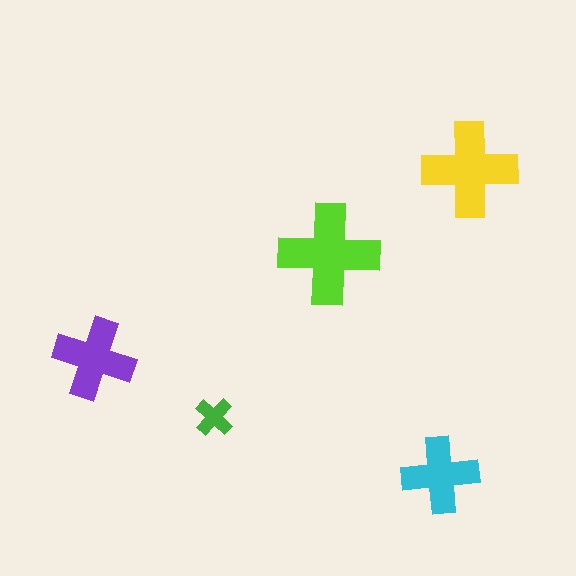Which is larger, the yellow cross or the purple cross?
The yellow one.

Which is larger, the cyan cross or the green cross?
The cyan one.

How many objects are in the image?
There are 5 objects in the image.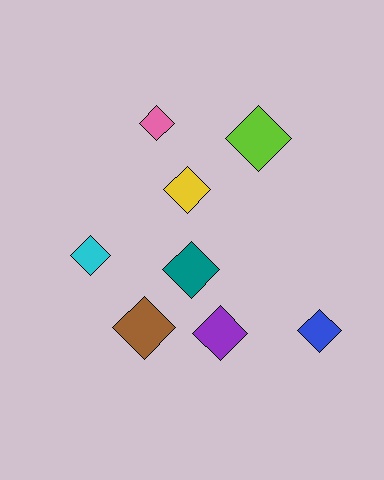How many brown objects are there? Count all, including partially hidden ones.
There is 1 brown object.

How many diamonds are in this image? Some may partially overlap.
There are 8 diamonds.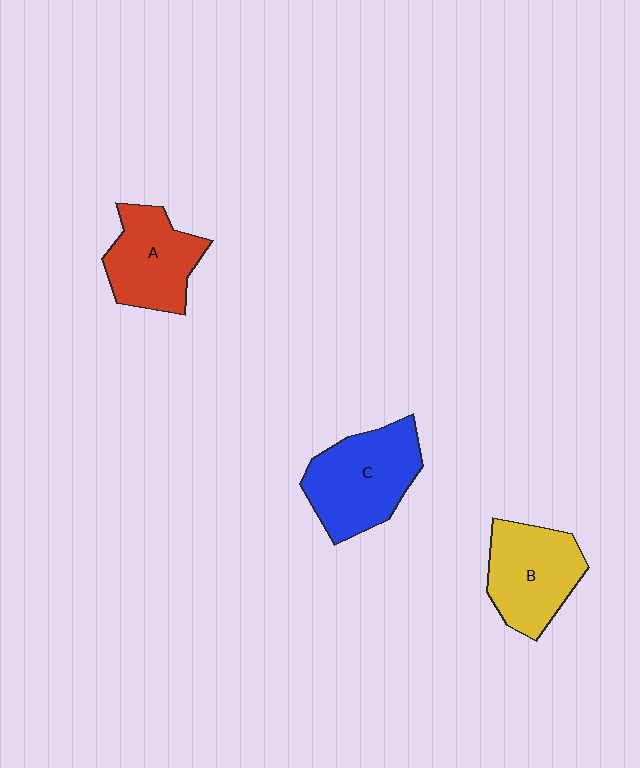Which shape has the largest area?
Shape C (blue).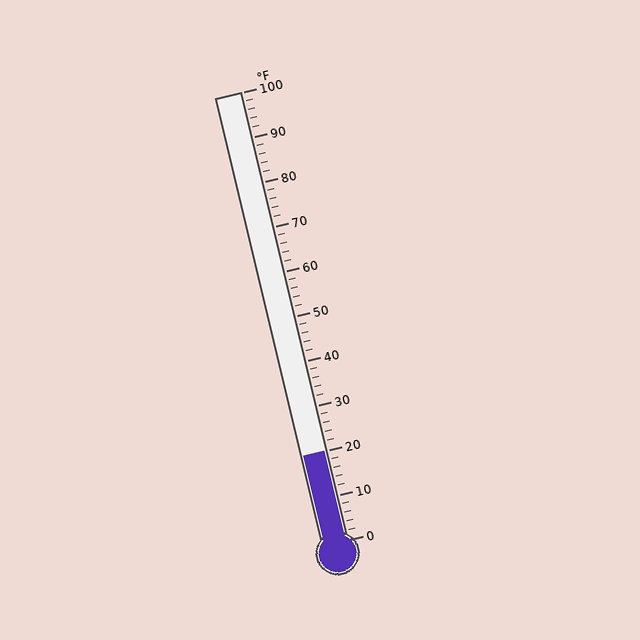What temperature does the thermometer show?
The thermometer shows approximately 20°F.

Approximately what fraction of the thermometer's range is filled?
The thermometer is filled to approximately 20% of its range.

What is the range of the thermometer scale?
The thermometer scale ranges from 0°F to 100°F.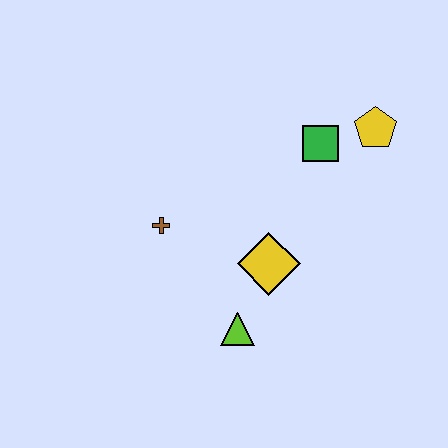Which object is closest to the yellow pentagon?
The green square is closest to the yellow pentagon.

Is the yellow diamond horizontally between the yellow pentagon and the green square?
No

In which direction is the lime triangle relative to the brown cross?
The lime triangle is below the brown cross.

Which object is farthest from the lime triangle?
The yellow pentagon is farthest from the lime triangle.